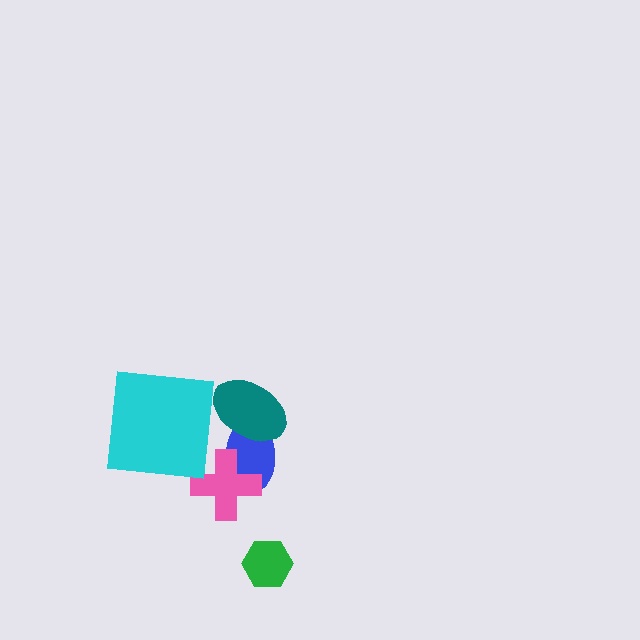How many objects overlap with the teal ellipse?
1 object overlaps with the teal ellipse.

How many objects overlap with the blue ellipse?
2 objects overlap with the blue ellipse.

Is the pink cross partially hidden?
No, no other shape covers it.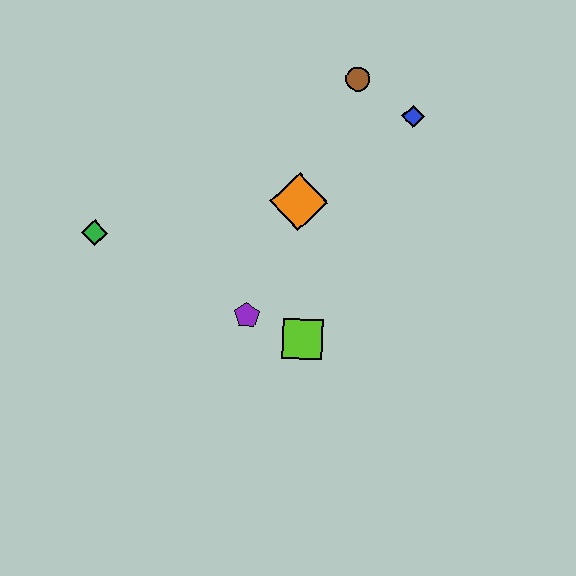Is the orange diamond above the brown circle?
No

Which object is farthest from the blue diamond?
The green diamond is farthest from the blue diamond.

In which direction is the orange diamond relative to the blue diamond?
The orange diamond is to the left of the blue diamond.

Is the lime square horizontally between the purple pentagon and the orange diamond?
No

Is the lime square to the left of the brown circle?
Yes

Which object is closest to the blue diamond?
The brown circle is closest to the blue diamond.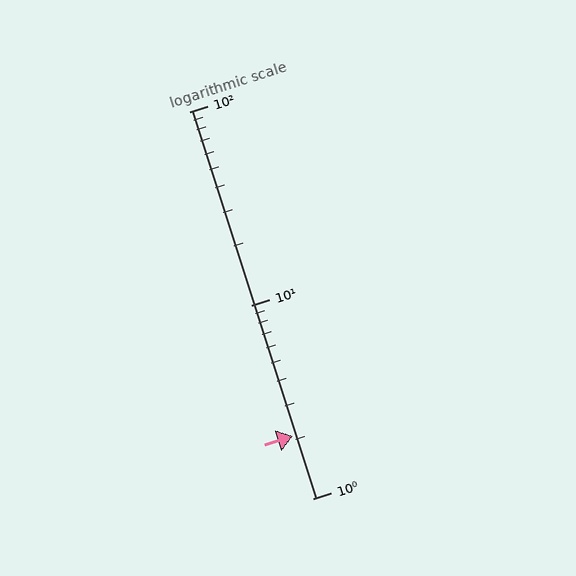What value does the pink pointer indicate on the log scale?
The pointer indicates approximately 2.1.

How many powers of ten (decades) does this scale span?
The scale spans 2 decades, from 1 to 100.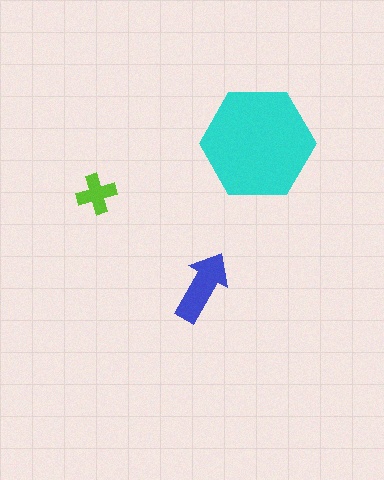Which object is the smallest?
The lime cross.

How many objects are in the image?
There are 3 objects in the image.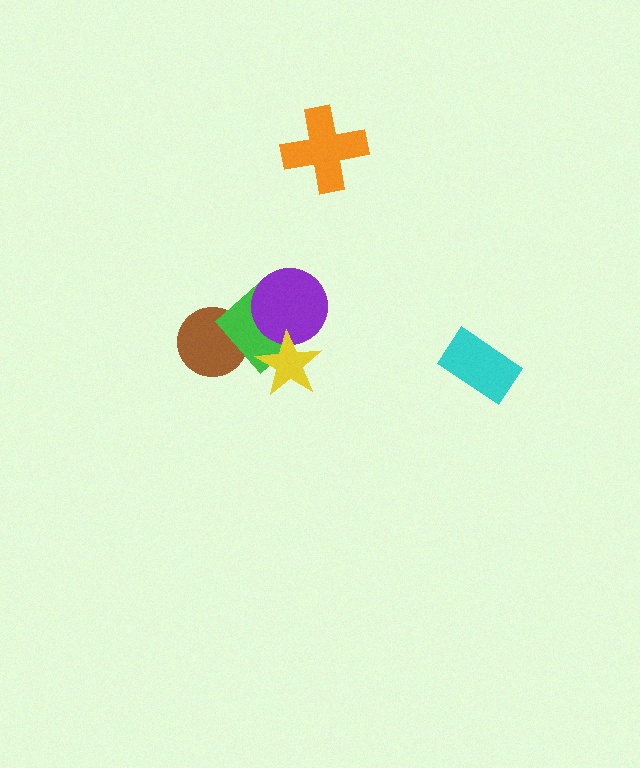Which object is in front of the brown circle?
The green diamond is in front of the brown circle.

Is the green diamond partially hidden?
Yes, it is partially covered by another shape.